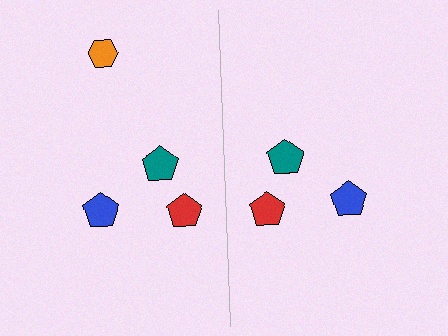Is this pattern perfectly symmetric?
No, the pattern is not perfectly symmetric. A orange hexagon is missing from the right side.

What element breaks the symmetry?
A orange hexagon is missing from the right side.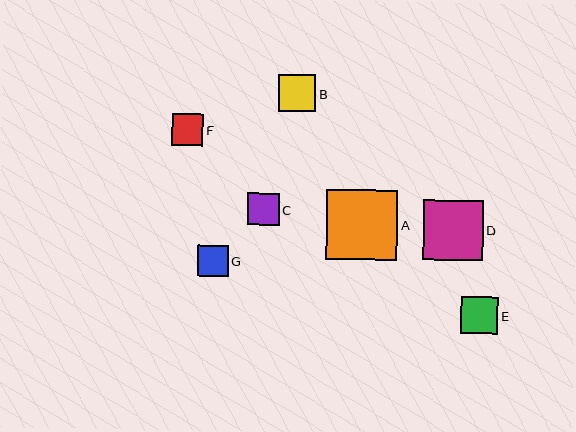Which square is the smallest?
Square G is the smallest with a size of approximately 31 pixels.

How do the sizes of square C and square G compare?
Square C and square G are approximately the same size.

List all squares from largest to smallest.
From largest to smallest: A, D, E, B, F, C, G.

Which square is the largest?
Square A is the largest with a size of approximately 71 pixels.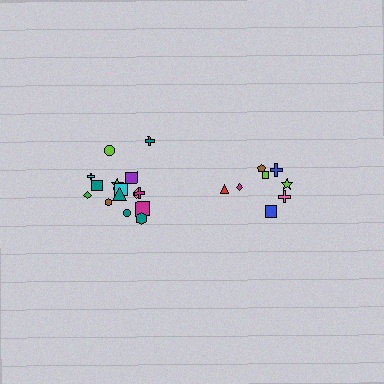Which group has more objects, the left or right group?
The left group.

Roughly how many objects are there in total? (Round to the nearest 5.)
Roughly 25 objects in total.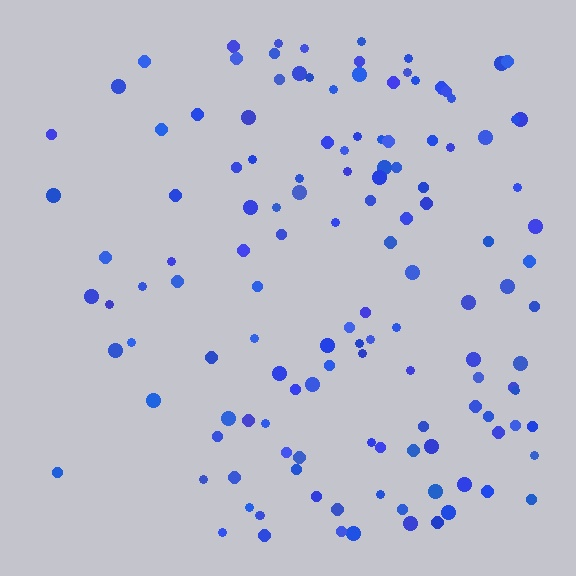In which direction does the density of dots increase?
From left to right, with the right side densest.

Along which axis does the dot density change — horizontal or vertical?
Horizontal.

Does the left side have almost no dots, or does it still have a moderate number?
Still a moderate number, just noticeably fewer than the right.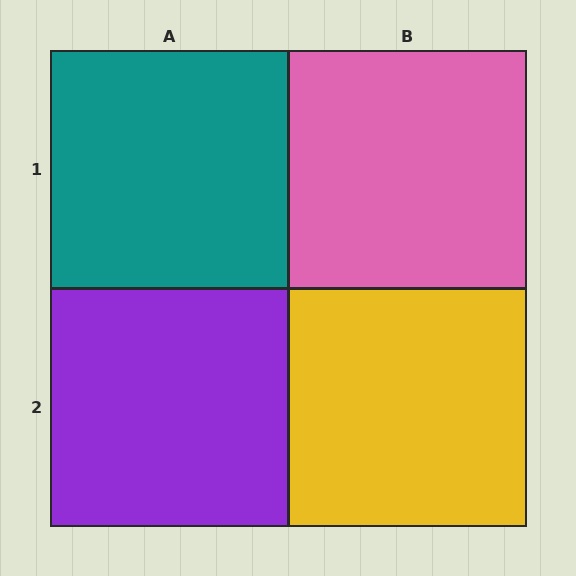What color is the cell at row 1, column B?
Pink.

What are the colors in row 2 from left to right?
Purple, yellow.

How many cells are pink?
1 cell is pink.